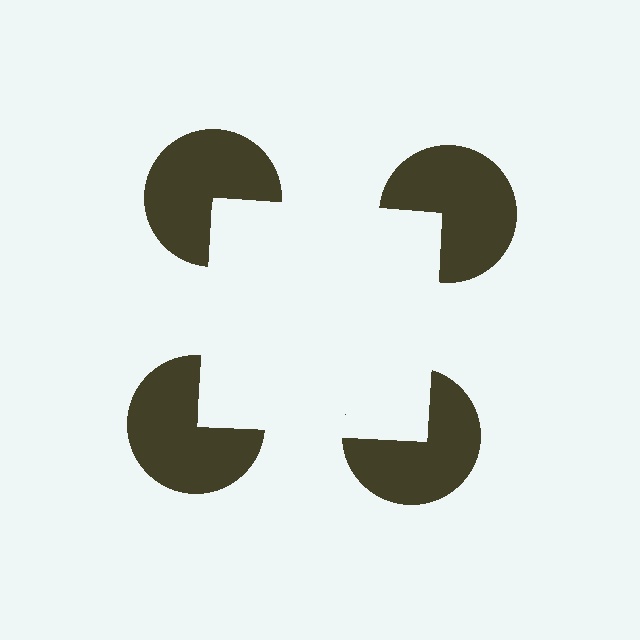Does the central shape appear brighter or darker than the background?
It typically appears slightly brighter than the background, even though no actual brightness change is drawn.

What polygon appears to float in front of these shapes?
An illusory square — its edges are inferred from the aligned wedge cuts in the pac-man discs, not physically drawn.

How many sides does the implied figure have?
4 sides.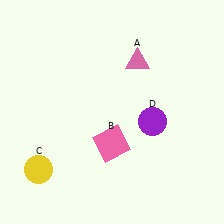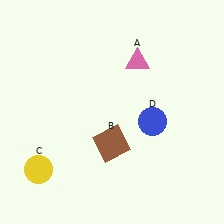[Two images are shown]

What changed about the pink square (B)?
In Image 1, B is pink. In Image 2, it changed to brown.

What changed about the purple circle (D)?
In Image 1, D is purple. In Image 2, it changed to blue.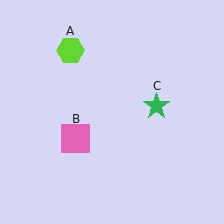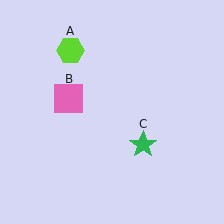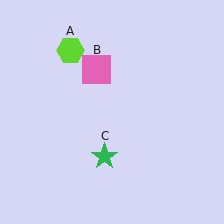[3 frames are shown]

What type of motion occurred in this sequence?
The pink square (object B), green star (object C) rotated clockwise around the center of the scene.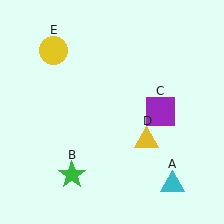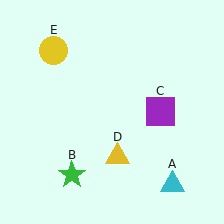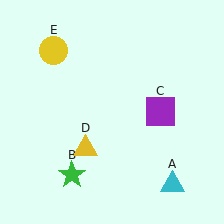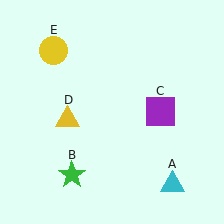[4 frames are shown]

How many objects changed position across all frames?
1 object changed position: yellow triangle (object D).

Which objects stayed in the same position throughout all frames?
Cyan triangle (object A) and green star (object B) and purple square (object C) and yellow circle (object E) remained stationary.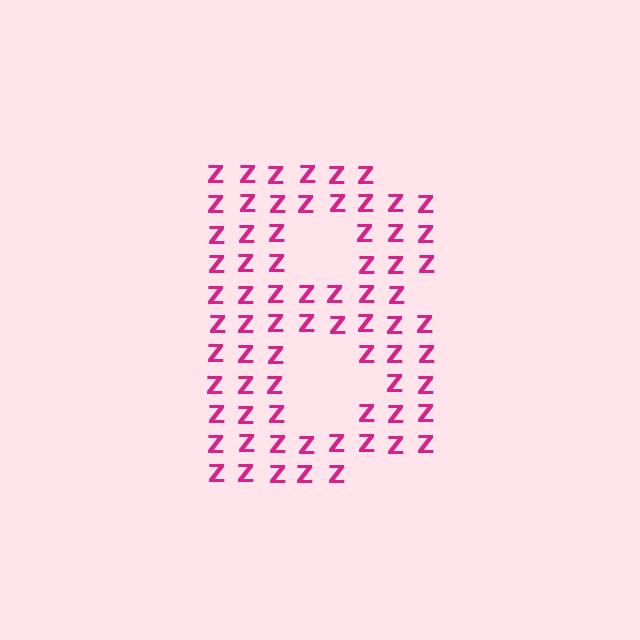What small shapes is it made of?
It is made of small letter Z's.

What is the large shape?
The large shape is the letter B.